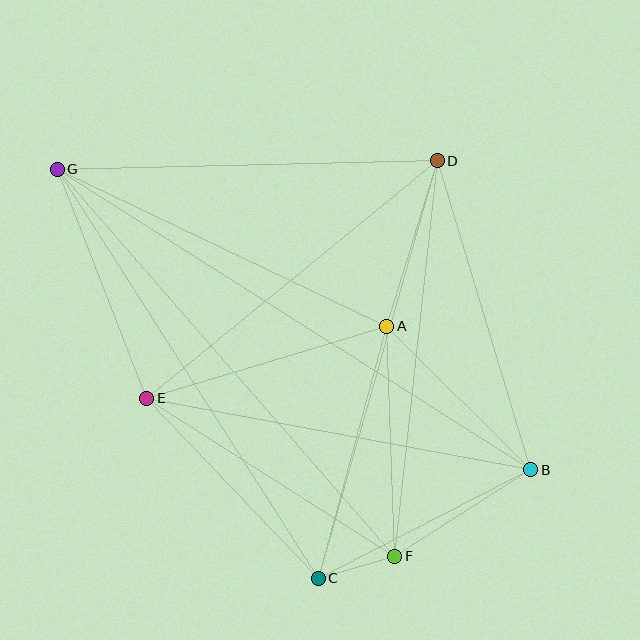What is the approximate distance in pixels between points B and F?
The distance between B and F is approximately 161 pixels.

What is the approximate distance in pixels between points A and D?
The distance between A and D is approximately 173 pixels.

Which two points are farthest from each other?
Points B and G are farthest from each other.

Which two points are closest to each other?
Points C and F are closest to each other.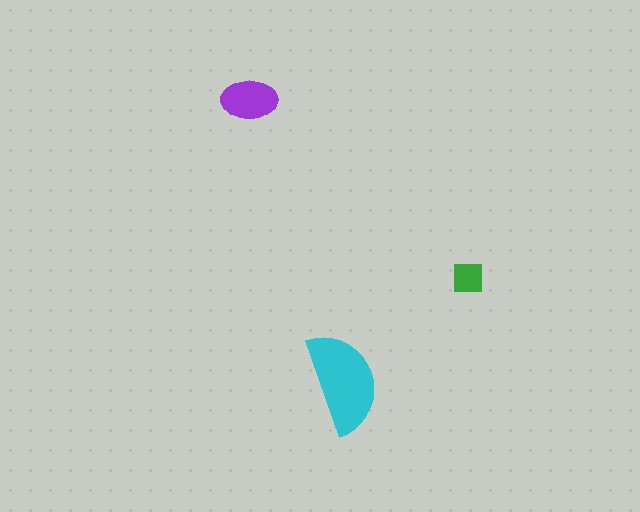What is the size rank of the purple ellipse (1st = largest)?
2nd.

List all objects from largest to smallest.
The cyan semicircle, the purple ellipse, the green square.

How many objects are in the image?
There are 3 objects in the image.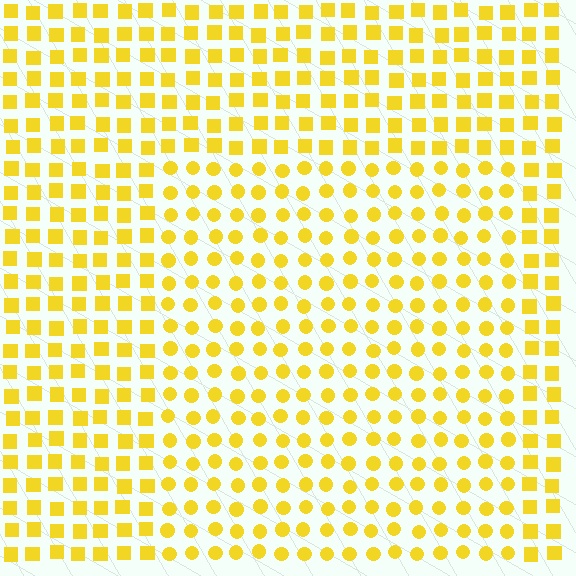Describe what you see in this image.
The image is filled with small yellow elements arranged in a uniform grid. A rectangle-shaped region contains circles, while the surrounding area contains squares. The boundary is defined purely by the change in element shape.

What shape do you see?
I see a rectangle.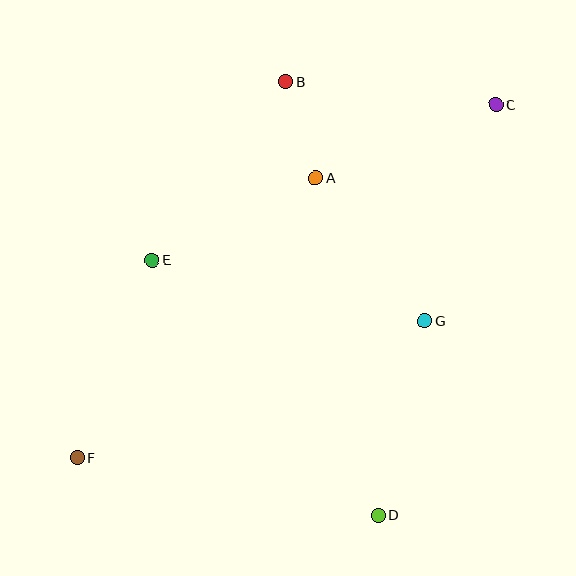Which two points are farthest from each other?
Points C and F are farthest from each other.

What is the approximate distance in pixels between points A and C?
The distance between A and C is approximately 195 pixels.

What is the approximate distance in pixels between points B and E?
The distance between B and E is approximately 223 pixels.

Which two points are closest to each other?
Points A and B are closest to each other.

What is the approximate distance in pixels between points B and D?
The distance between B and D is approximately 444 pixels.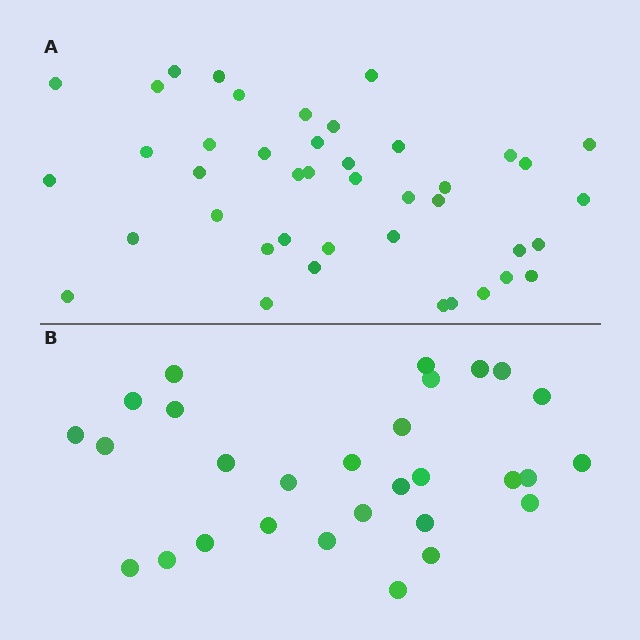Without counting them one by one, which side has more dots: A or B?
Region A (the top region) has more dots.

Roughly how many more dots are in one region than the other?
Region A has approximately 15 more dots than region B.